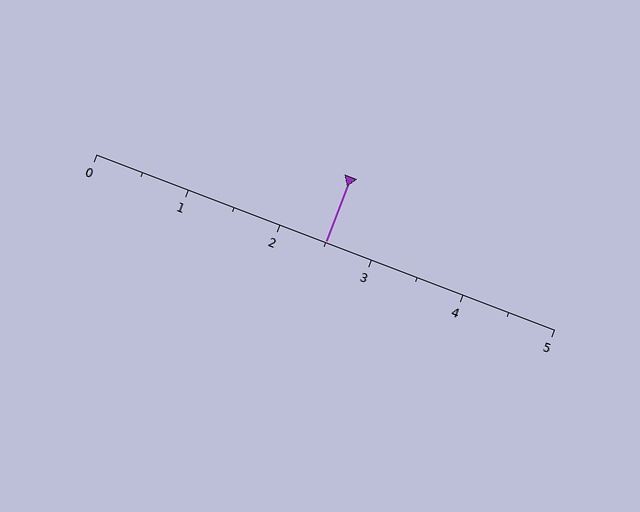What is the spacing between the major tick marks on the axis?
The major ticks are spaced 1 apart.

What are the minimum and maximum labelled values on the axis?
The axis runs from 0 to 5.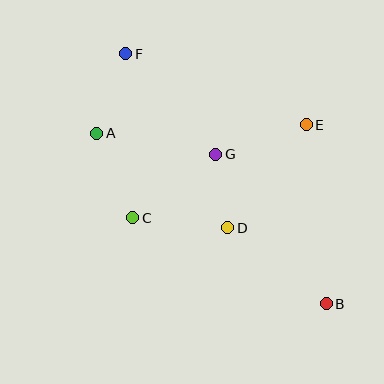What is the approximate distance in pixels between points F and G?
The distance between F and G is approximately 135 pixels.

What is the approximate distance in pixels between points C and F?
The distance between C and F is approximately 164 pixels.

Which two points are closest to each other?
Points D and G are closest to each other.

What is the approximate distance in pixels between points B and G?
The distance between B and G is approximately 186 pixels.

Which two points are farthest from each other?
Points B and F are farthest from each other.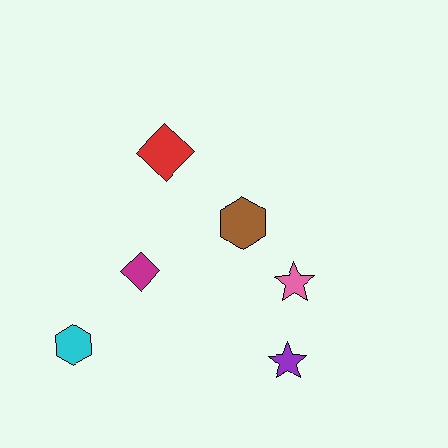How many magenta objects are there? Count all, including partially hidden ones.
There is 1 magenta object.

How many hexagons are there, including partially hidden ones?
There are 2 hexagons.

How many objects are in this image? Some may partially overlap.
There are 6 objects.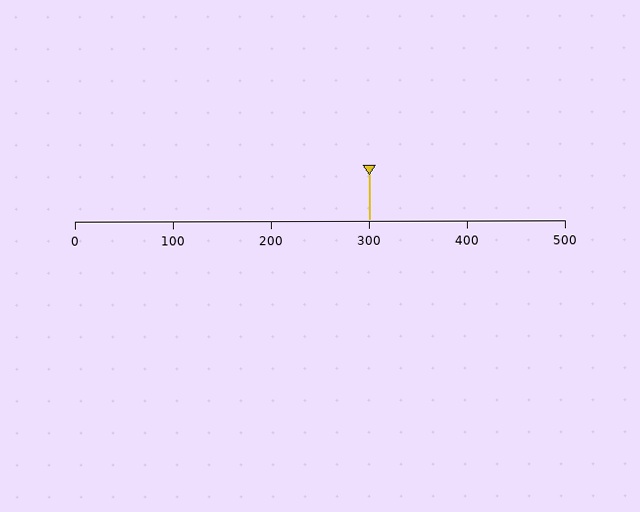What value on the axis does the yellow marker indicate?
The marker indicates approximately 300.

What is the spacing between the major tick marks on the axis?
The major ticks are spaced 100 apart.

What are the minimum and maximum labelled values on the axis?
The axis runs from 0 to 500.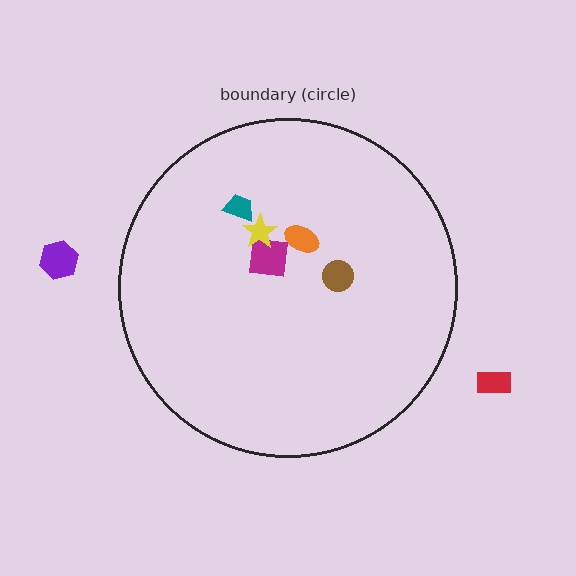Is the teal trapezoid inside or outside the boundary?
Inside.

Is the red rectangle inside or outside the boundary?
Outside.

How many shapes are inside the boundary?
5 inside, 2 outside.